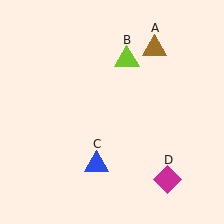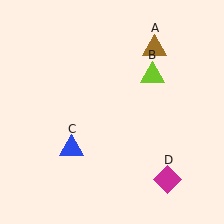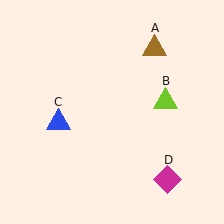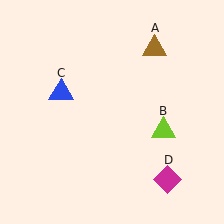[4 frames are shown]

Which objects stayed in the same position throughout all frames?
Brown triangle (object A) and magenta diamond (object D) remained stationary.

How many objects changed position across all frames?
2 objects changed position: lime triangle (object B), blue triangle (object C).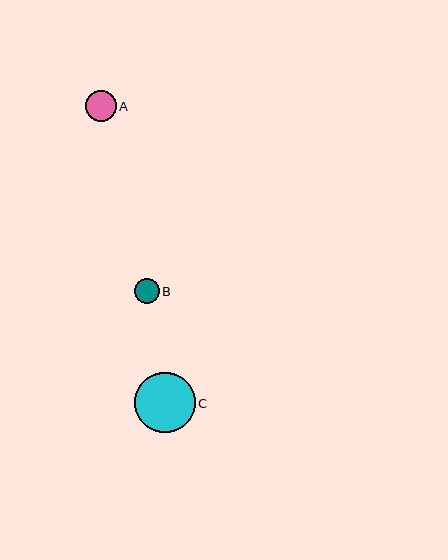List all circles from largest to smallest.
From largest to smallest: C, A, B.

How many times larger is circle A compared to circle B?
Circle A is approximately 1.2 times the size of circle B.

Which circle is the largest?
Circle C is the largest with a size of approximately 60 pixels.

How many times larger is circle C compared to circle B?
Circle C is approximately 2.4 times the size of circle B.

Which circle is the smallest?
Circle B is the smallest with a size of approximately 25 pixels.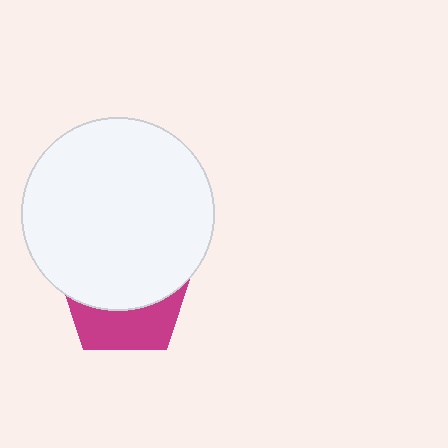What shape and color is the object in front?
The object in front is a white circle.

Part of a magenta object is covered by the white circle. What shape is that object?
It is a pentagon.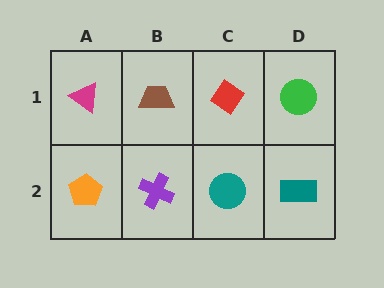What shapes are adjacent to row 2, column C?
A red diamond (row 1, column C), a purple cross (row 2, column B), a teal rectangle (row 2, column D).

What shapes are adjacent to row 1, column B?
A purple cross (row 2, column B), a magenta triangle (row 1, column A), a red diamond (row 1, column C).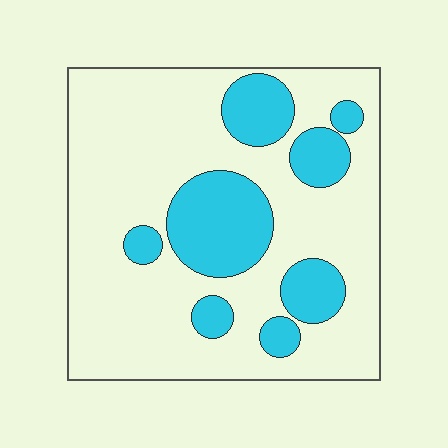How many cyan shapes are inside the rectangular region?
8.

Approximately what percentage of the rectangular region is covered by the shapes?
Approximately 25%.